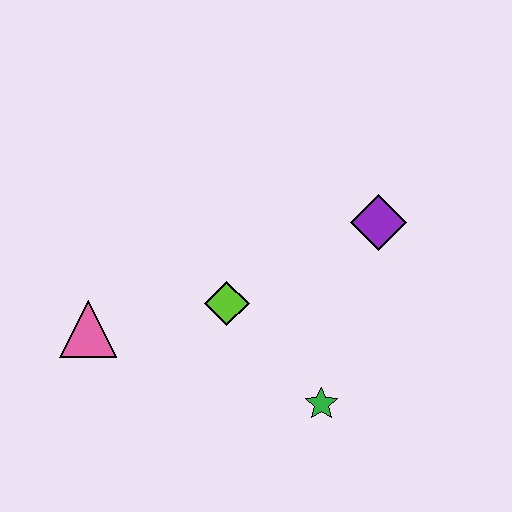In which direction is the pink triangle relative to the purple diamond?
The pink triangle is to the left of the purple diamond.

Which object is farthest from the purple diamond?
The pink triangle is farthest from the purple diamond.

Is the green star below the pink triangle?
Yes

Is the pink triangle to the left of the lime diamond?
Yes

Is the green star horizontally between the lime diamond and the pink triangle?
No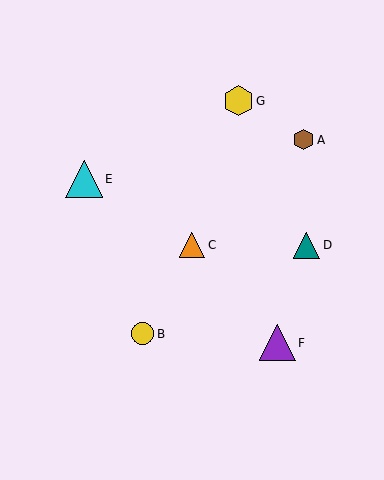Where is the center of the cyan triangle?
The center of the cyan triangle is at (84, 179).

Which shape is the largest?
The cyan triangle (labeled E) is the largest.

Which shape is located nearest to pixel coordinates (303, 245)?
The teal triangle (labeled D) at (307, 245) is nearest to that location.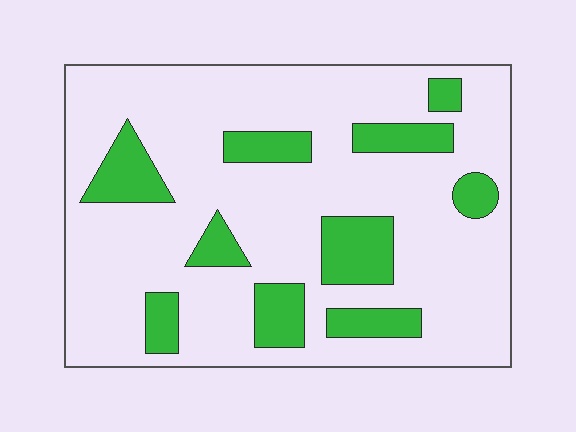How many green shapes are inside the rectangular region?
10.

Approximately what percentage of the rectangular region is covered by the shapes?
Approximately 20%.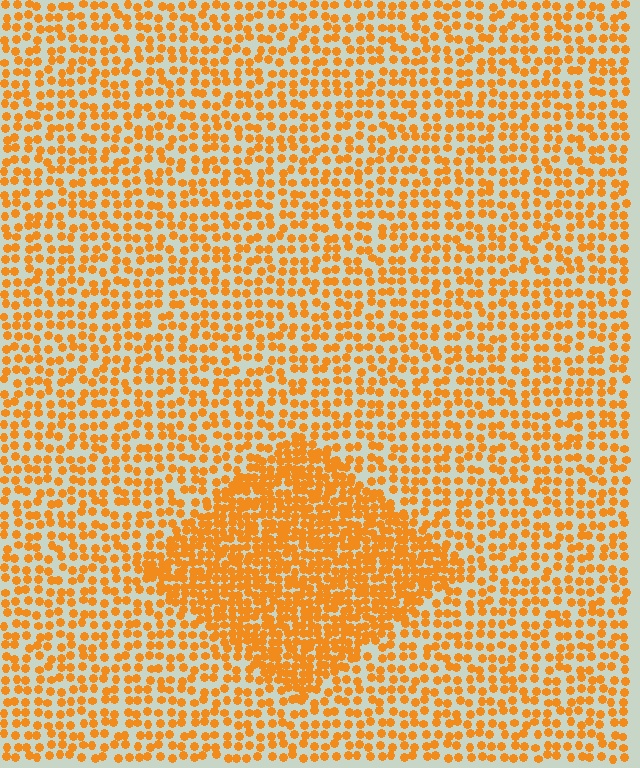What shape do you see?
I see a diamond.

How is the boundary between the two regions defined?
The boundary is defined by a change in element density (approximately 2.0x ratio). All elements are the same color, size, and shape.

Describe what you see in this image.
The image contains small orange elements arranged at two different densities. A diamond-shaped region is visible where the elements are more densely packed than the surrounding area.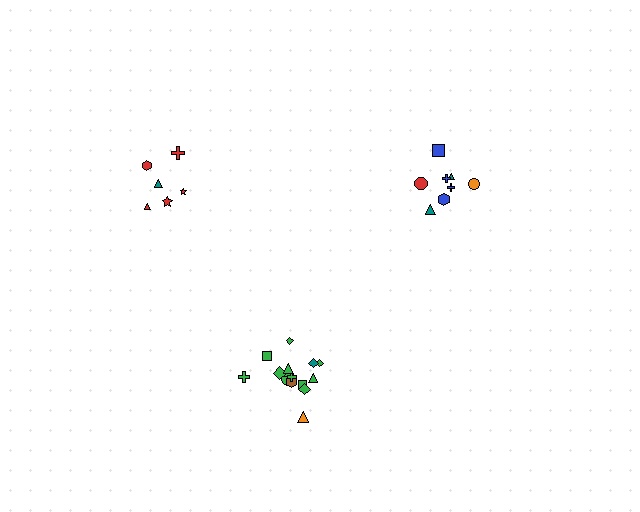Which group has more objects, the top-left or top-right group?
The top-right group.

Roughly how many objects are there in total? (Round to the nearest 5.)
Roughly 30 objects in total.